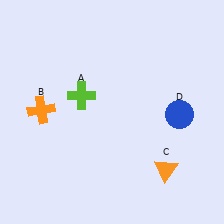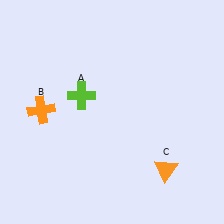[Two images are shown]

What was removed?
The blue circle (D) was removed in Image 2.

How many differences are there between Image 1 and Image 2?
There is 1 difference between the two images.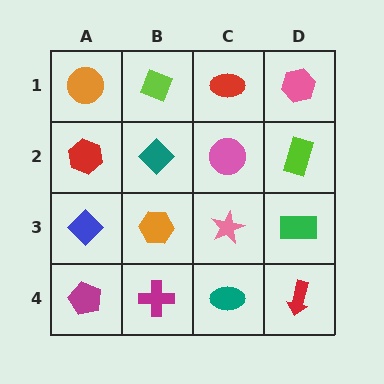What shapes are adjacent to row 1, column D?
A lime rectangle (row 2, column D), a red ellipse (row 1, column C).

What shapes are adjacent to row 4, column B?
An orange hexagon (row 3, column B), a magenta pentagon (row 4, column A), a teal ellipse (row 4, column C).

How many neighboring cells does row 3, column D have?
3.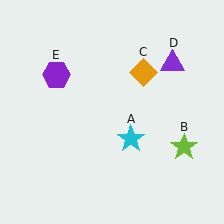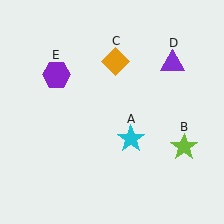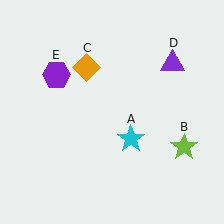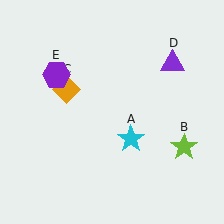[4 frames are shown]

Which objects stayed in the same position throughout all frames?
Cyan star (object A) and lime star (object B) and purple triangle (object D) and purple hexagon (object E) remained stationary.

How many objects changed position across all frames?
1 object changed position: orange diamond (object C).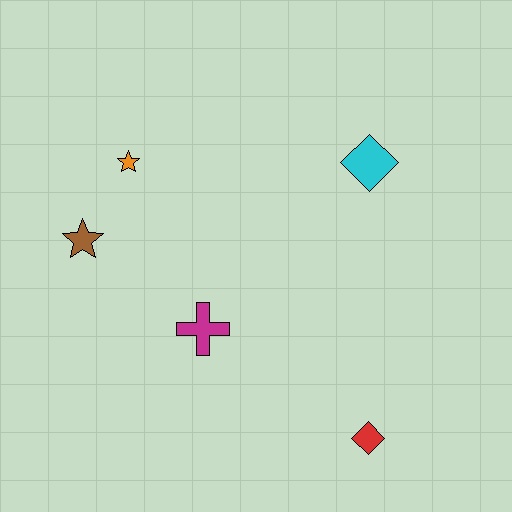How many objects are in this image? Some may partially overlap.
There are 5 objects.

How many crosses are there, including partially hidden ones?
There is 1 cross.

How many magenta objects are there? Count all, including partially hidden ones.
There is 1 magenta object.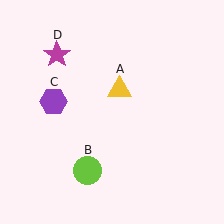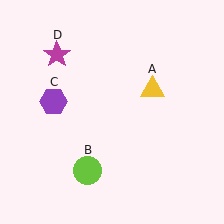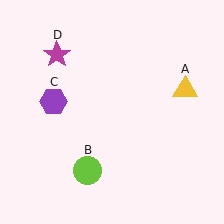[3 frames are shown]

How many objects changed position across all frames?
1 object changed position: yellow triangle (object A).